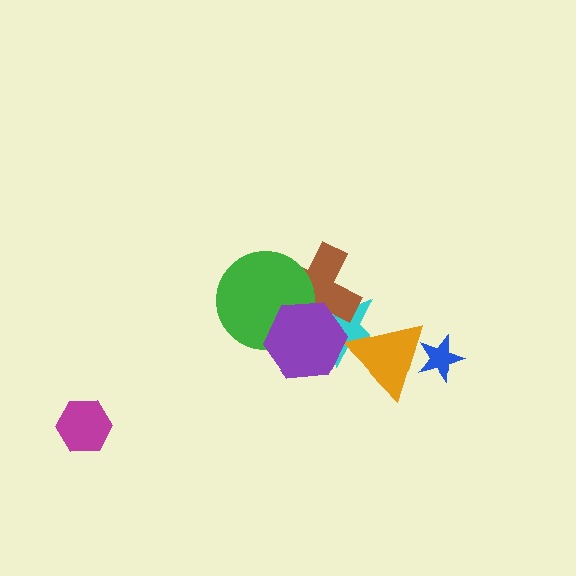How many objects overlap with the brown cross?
3 objects overlap with the brown cross.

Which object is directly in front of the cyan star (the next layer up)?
The brown cross is directly in front of the cyan star.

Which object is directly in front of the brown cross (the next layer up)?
The green circle is directly in front of the brown cross.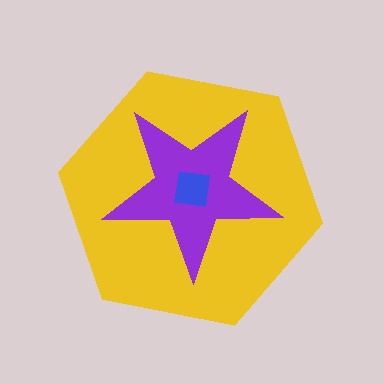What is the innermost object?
The blue square.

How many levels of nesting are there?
3.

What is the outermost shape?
The yellow hexagon.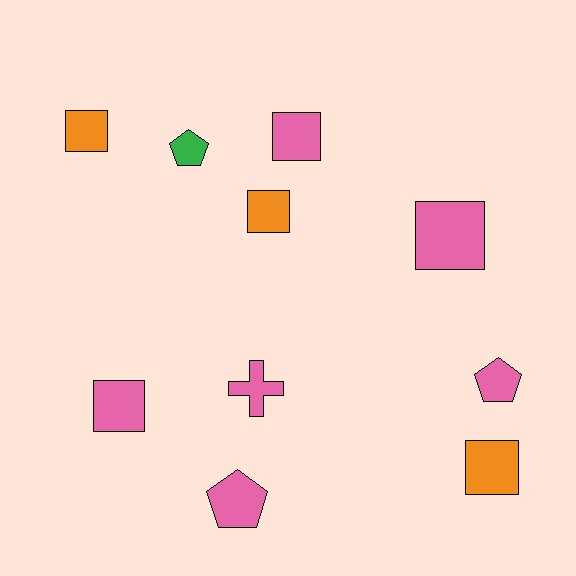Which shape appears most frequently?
Square, with 6 objects.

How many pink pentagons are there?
There are 2 pink pentagons.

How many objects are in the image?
There are 10 objects.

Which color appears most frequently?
Pink, with 6 objects.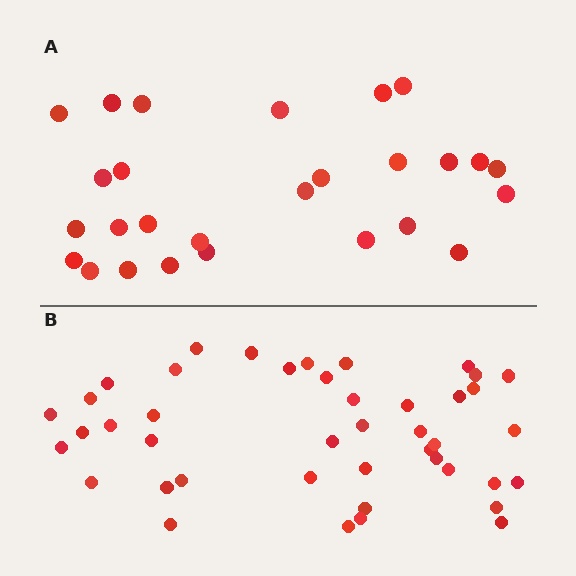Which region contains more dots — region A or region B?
Region B (the bottom region) has more dots.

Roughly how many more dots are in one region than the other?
Region B has approximately 15 more dots than region A.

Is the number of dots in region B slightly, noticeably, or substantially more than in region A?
Region B has substantially more. The ratio is roughly 1.6 to 1.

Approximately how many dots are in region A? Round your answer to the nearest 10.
About 30 dots. (The exact count is 27, which rounds to 30.)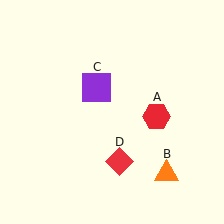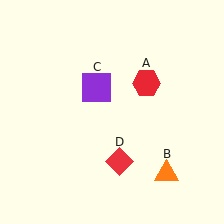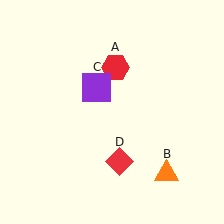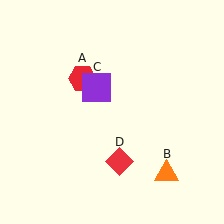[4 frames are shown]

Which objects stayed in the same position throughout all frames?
Orange triangle (object B) and purple square (object C) and red diamond (object D) remained stationary.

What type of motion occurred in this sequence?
The red hexagon (object A) rotated counterclockwise around the center of the scene.